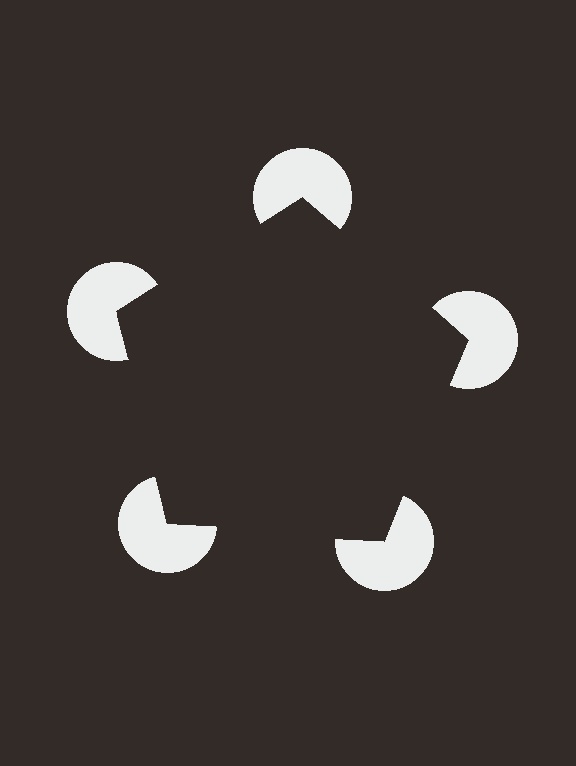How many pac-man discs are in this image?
There are 5 — one at each vertex of the illusory pentagon.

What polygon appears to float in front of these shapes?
An illusory pentagon — its edges are inferred from the aligned wedge cuts in the pac-man discs, not physically drawn.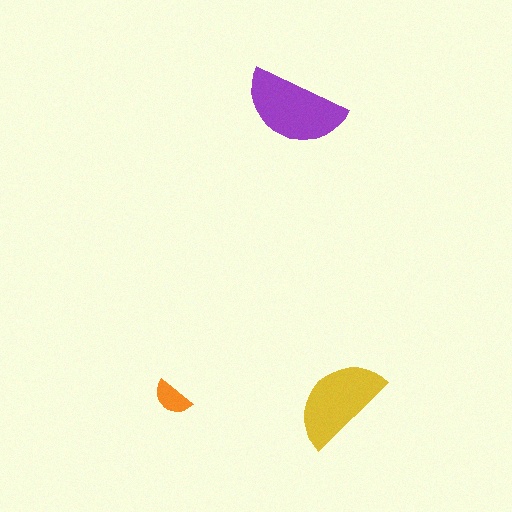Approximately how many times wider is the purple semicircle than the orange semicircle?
About 2.5 times wider.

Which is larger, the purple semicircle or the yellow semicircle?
The purple one.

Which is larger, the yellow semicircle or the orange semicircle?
The yellow one.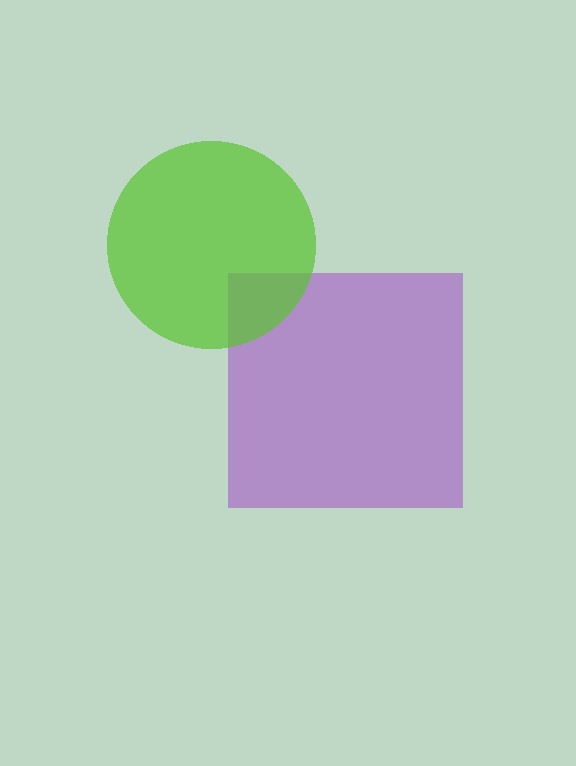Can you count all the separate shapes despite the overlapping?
Yes, there are 2 separate shapes.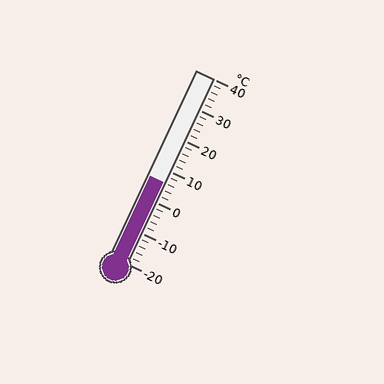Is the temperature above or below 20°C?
The temperature is below 20°C.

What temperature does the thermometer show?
The thermometer shows approximately 6°C.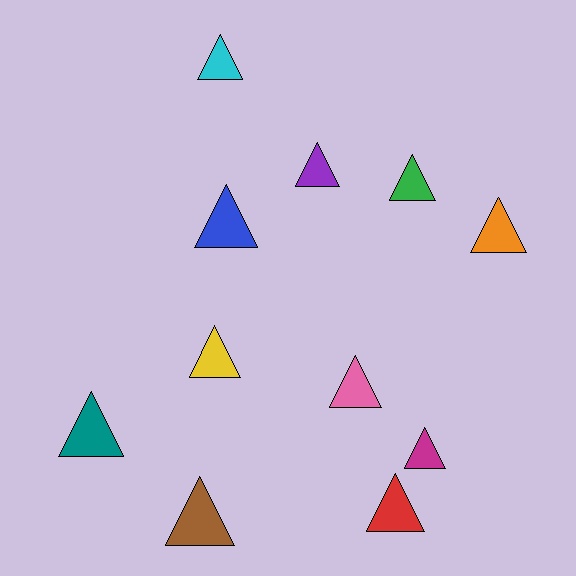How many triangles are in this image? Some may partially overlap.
There are 11 triangles.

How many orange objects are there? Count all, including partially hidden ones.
There is 1 orange object.